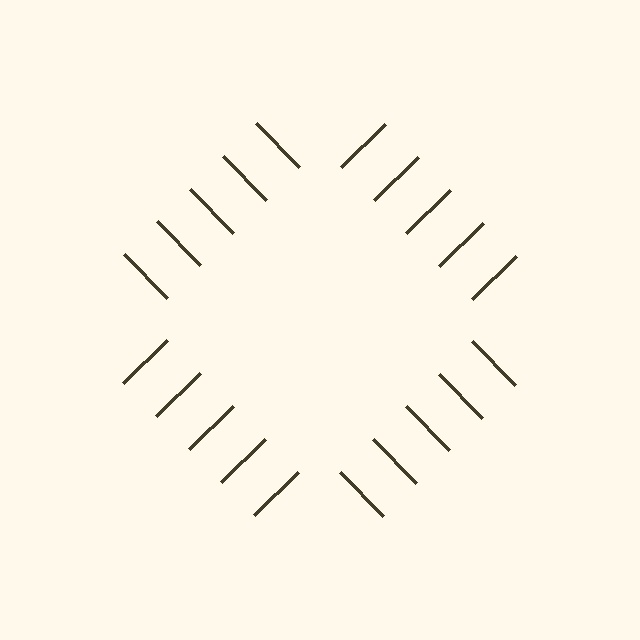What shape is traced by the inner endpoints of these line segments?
An illusory square — the line segments terminate on its edges but no continuous stroke is drawn.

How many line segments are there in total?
20 — 5 along each of the 4 edges.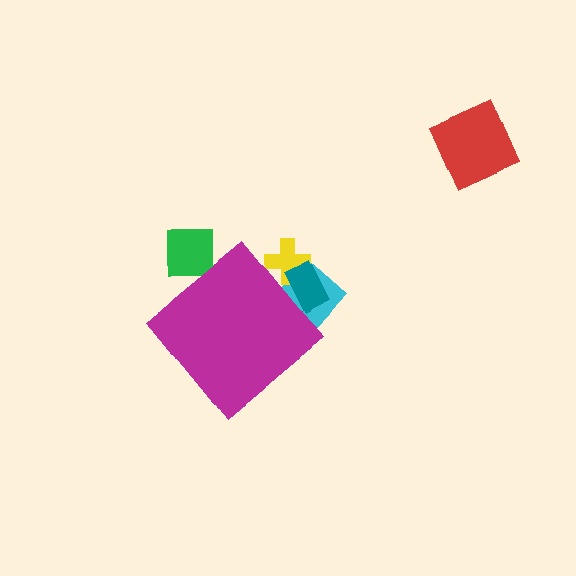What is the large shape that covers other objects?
A magenta diamond.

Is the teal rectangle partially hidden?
Yes, the teal rectangle is partially hidden behind the magenta diamond.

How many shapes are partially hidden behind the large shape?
4 shapes are partially hidden.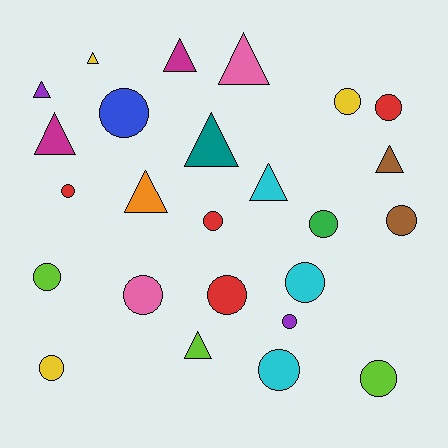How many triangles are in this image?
There are 10 triangles.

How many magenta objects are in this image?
There are 2 magenta objects.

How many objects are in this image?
There are 25 objects.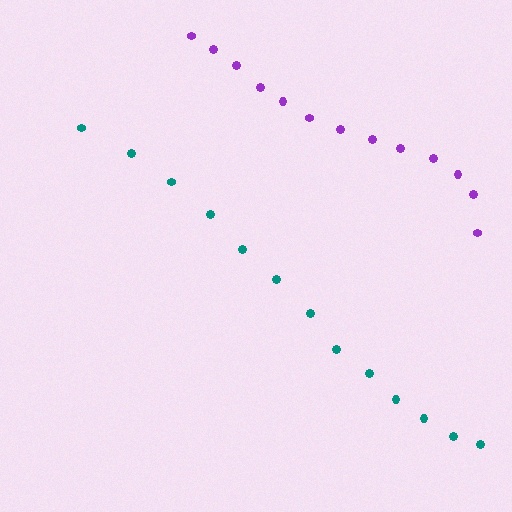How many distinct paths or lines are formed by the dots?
There are 2 distinct paths.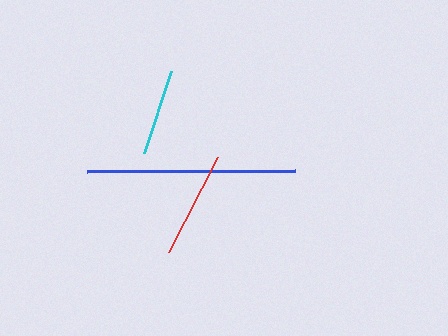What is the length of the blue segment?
The blue segment is approximately 208 pixels long.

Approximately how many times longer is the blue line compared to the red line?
The blue line is approximately 1.9 times the length of the red line.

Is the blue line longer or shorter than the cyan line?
The blue line is longer than the cyan line.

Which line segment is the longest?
The blue line is the longest at approximately 208 pixels.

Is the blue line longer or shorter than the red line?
The blue line is longer than the red line.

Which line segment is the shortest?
The cyan line is the shortest at approximately 86 pixels.